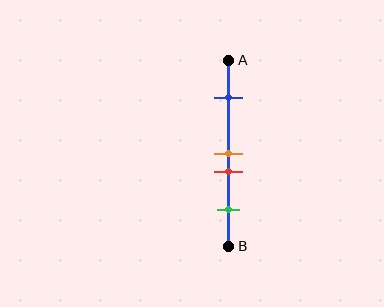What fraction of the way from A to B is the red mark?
The red mark is approximately 60% (0.6) of the way from A to B.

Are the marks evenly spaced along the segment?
No, the marks are not evenly spaced.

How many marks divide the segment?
There are 4 marks dividing the segment.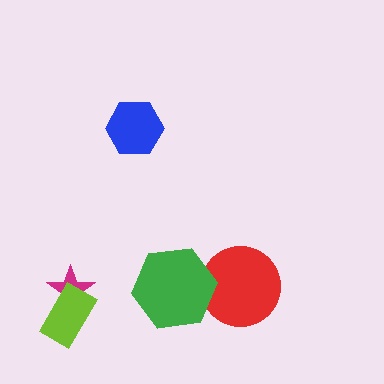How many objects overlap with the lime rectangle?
1 object overlaps with the lime rectangle.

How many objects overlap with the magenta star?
1 object overlaps with the magenta star.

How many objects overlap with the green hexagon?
1 object overlaps with the green hexagon.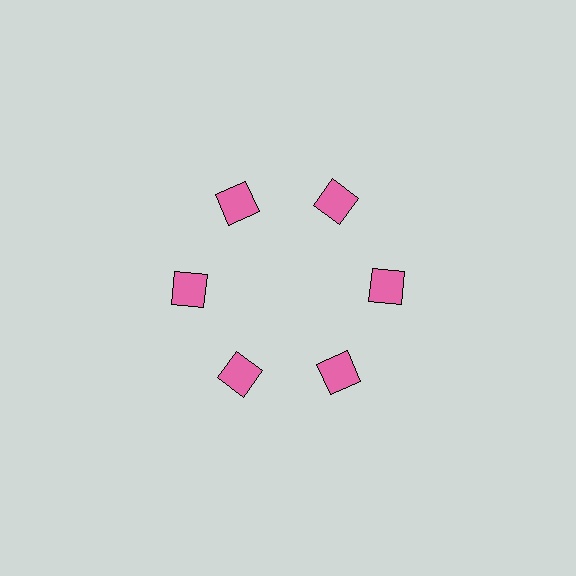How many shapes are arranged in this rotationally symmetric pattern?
There are 6 shapes, arranged in 6 groups of 1.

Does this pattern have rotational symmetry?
Yes, this pattern has 6-fold rotational symmetry. It looks the same after rotating 60 degrees around the center.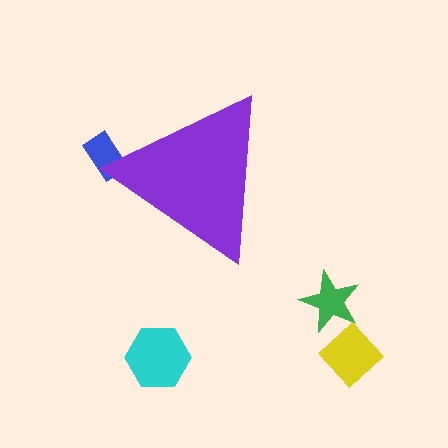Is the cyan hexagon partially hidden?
No, the cyan hexagon is fully visible.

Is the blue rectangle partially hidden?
Yes, the blue rectangle is partially hidden behind the purple triangle.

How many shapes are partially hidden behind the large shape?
1 shape is partially hidden.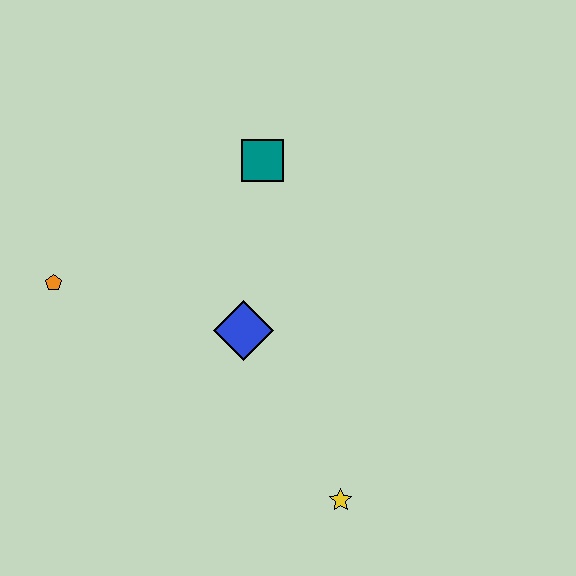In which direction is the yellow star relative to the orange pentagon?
The yellow star is to the right of the orange pentagon.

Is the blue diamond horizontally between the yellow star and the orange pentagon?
Yes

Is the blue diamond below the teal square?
Yes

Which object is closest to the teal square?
The blue diamond is closest to the teal square.